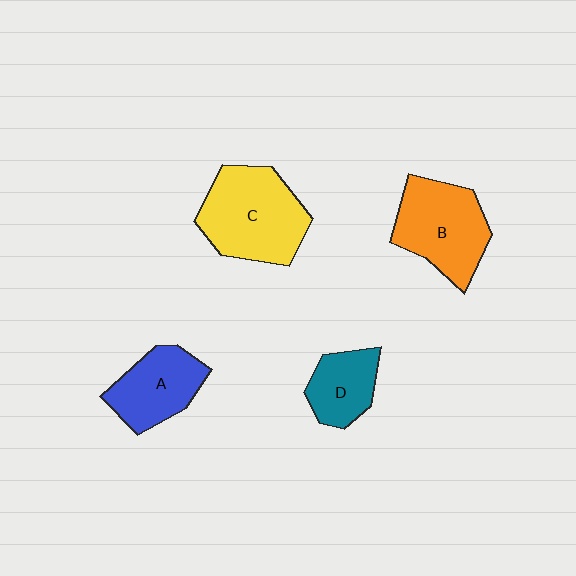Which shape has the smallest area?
Shape D (teal).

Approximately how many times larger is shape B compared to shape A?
Approximately 1.3 times.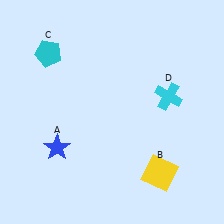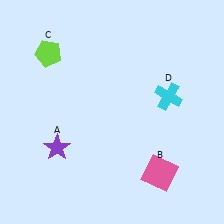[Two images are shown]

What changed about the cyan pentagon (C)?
In Image 1, C is cyan. In Image 2, it changed to lime.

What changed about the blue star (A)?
In Image 1, A is blue. In Image 2, it changed to purple.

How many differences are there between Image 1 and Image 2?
There are 3 differences between the two images.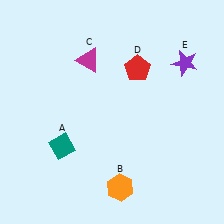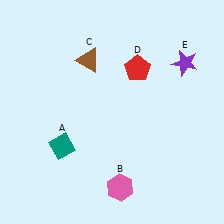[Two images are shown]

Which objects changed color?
B changed from orange to pink. C changed from magenta to brown.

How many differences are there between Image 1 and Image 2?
There are 2 differences between the two images.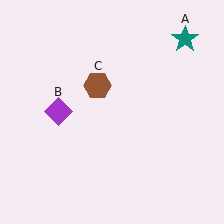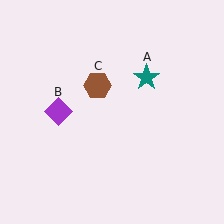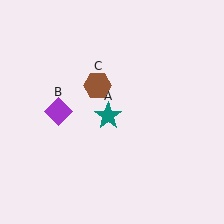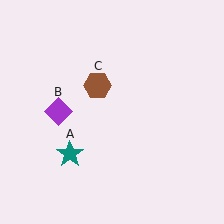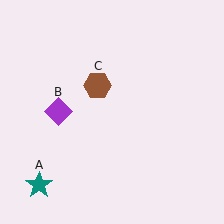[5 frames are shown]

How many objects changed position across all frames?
1 object changed position: teal star (object A).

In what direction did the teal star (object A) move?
The teal star (object A) moved down and to the left.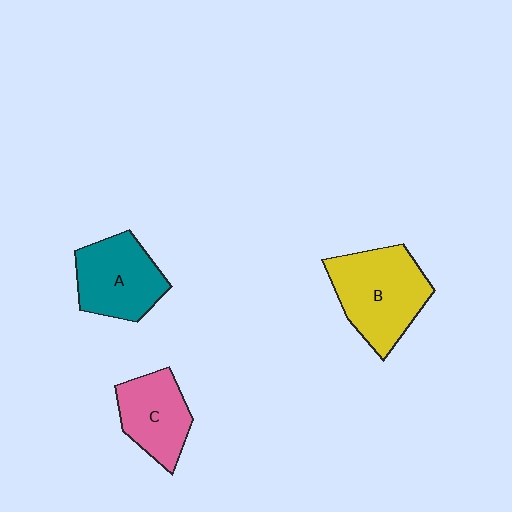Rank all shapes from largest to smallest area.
From largest to smallest: B (yellow), A (teal), C (pink).